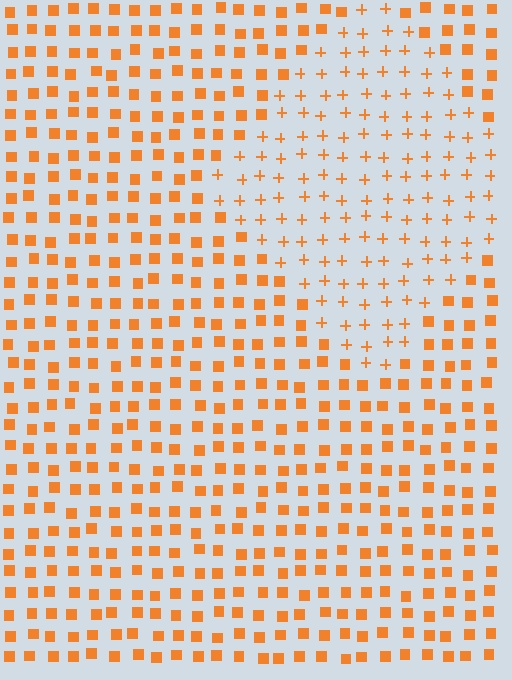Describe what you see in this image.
The image is filled with small orange elements arranged in a uniform grid. A diamond-shaped region contains plus signs, while the surrounding area contains squares. The boundary is defined purely by the change in element shape.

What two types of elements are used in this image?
The image uses plus signs inside the diamond region and squares outside it.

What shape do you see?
I see a diamond.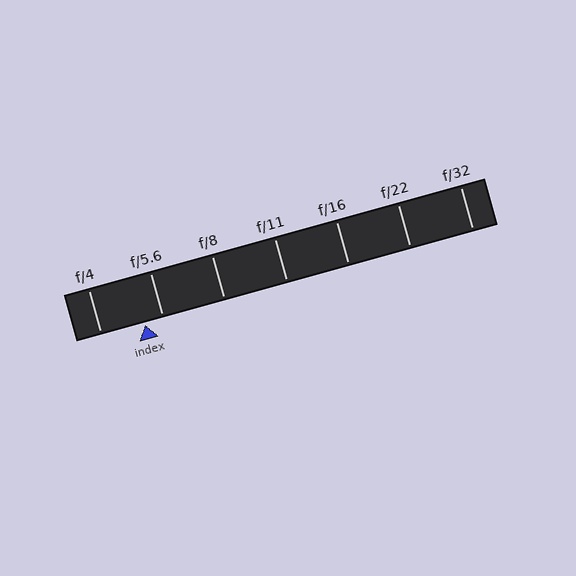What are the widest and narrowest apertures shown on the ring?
The widest aperture shown is f/4 and the narrowest is f/32.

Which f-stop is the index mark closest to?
The index mark is closest to f/5.6.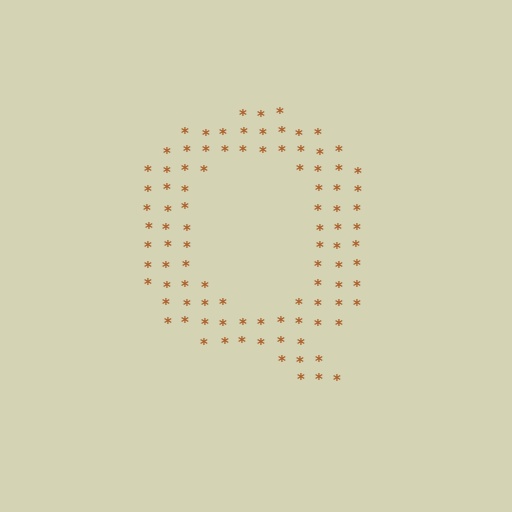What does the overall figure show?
The overall figure shows the letter Q.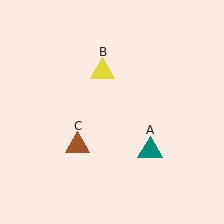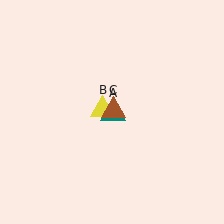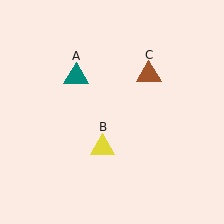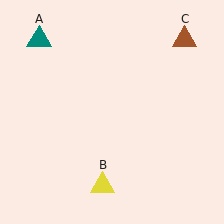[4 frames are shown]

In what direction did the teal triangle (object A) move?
The teal triangle (object A) moved up and to the left.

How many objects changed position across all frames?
3 objects changed position: teal triangle (object A), yellow triangle (object B), brown triangle (object C).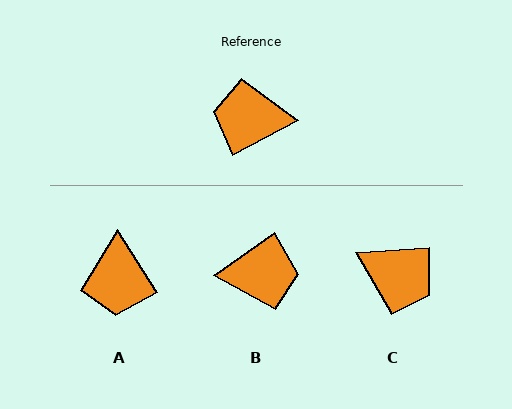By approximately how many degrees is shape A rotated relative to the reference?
Approximately 95 degrees counter-clockwise.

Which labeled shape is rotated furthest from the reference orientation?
B, about 173 degrees away.